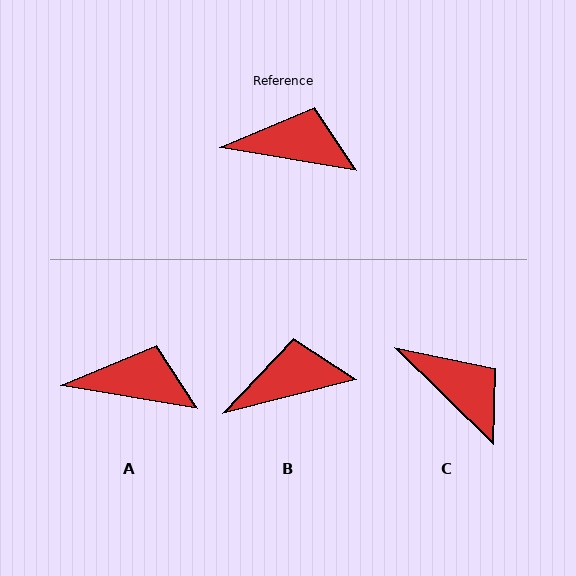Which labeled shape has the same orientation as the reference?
A.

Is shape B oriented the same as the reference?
No, it is off by about 24 degrees.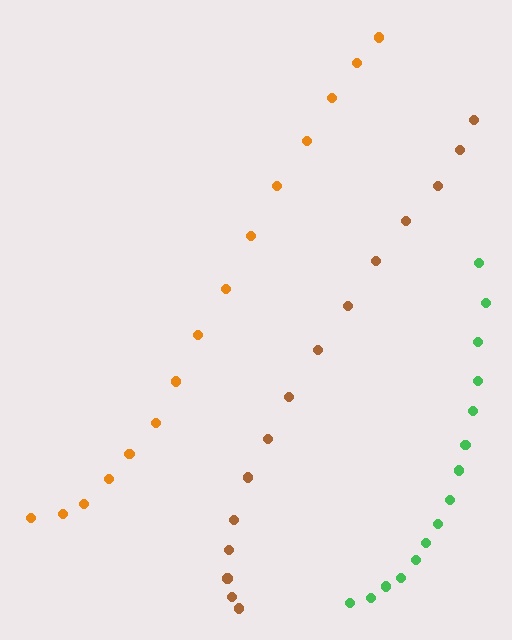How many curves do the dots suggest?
There are 3 distinct paths.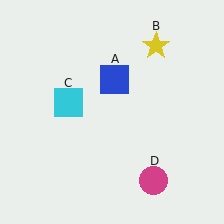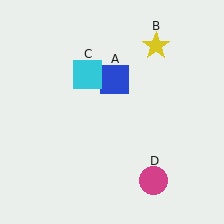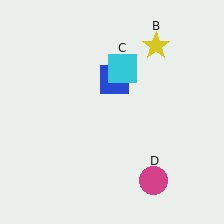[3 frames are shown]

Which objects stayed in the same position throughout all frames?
Blue square (object A) and yellow star (object B) and magenta circle (object D) remained stationary.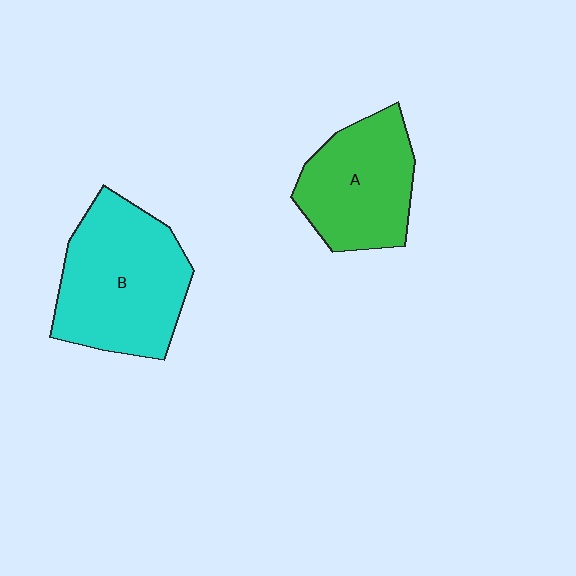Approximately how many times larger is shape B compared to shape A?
Approximately 1.3 times.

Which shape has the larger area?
Shape B (cyan).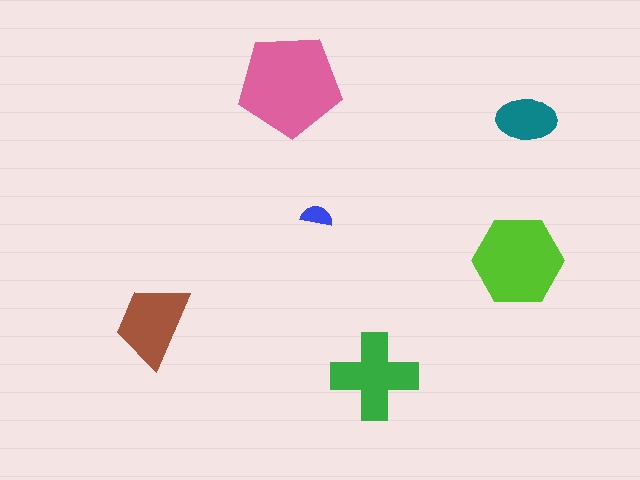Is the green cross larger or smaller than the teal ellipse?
Larger.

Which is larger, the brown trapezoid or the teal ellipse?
The brown trapezoid.